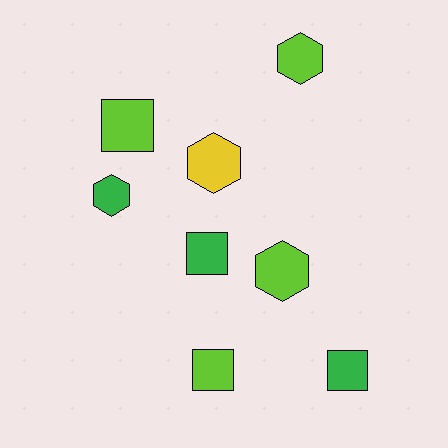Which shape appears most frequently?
Hexagon, with 4 objects.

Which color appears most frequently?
Lime, with 4 objects.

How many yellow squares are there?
There are no yellow squares.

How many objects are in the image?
There are 8 objects.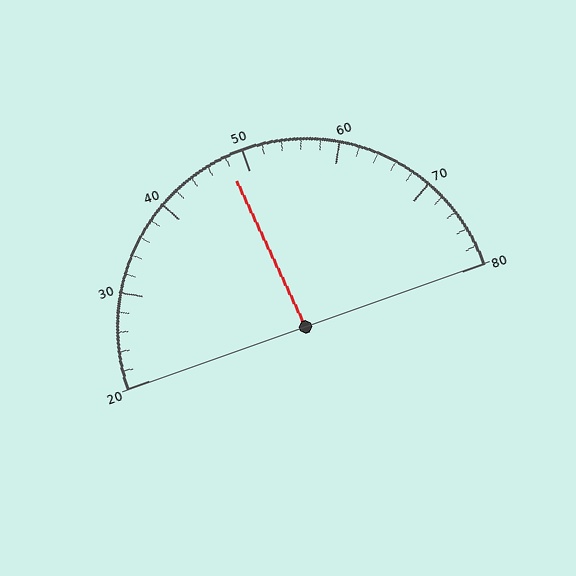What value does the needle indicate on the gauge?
The needle indicates approximately 48.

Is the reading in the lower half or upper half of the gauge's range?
The reading is in the lower half of the range (20 to 80).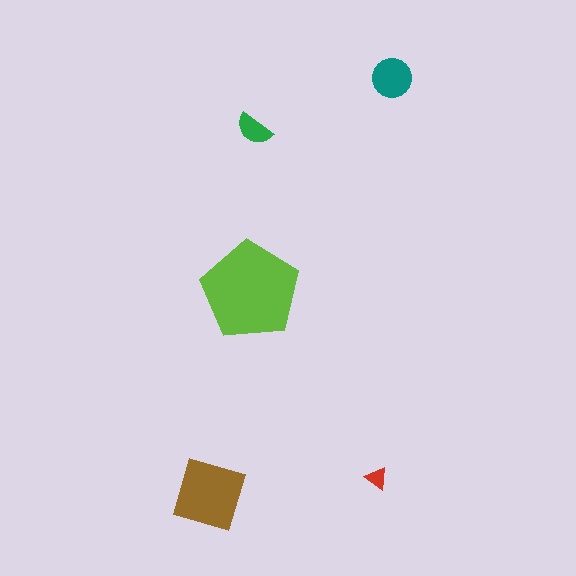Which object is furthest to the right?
The teal circle is rightmost.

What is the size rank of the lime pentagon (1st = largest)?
1st.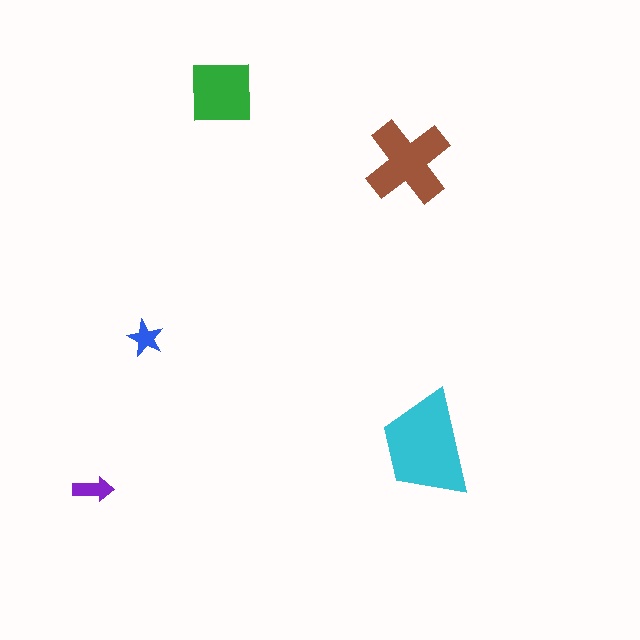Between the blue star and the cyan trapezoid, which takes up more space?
The cyan trapezoid.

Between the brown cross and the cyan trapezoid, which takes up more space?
The cyan trapezoid.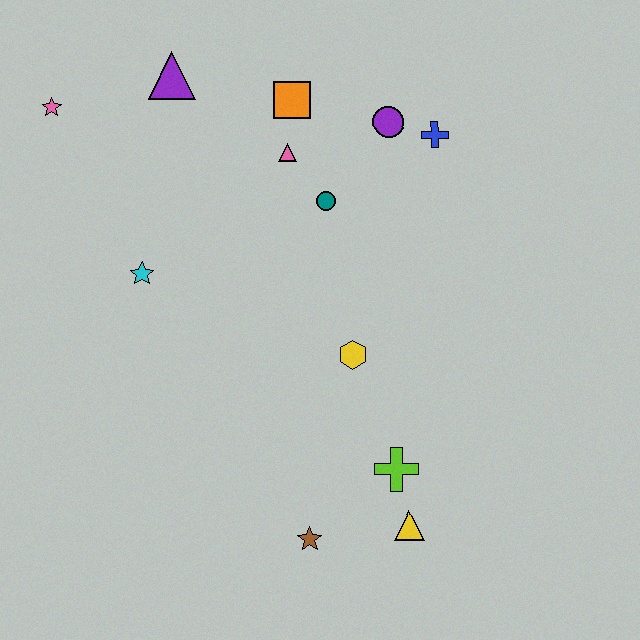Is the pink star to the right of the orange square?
No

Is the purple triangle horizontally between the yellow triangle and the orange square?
No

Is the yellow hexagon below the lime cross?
No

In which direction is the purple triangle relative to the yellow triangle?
The purple triangle is above the yellow triangle.